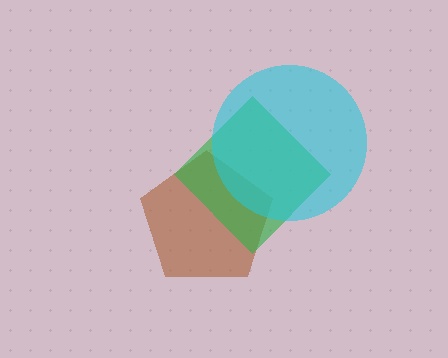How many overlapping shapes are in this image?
There are 3 overlapping shapes in the image.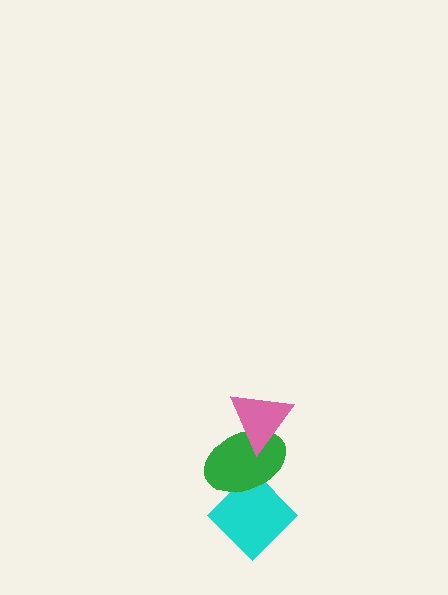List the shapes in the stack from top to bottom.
From top to bottom: the pink triangle, the green ellipse, the cyan diamond.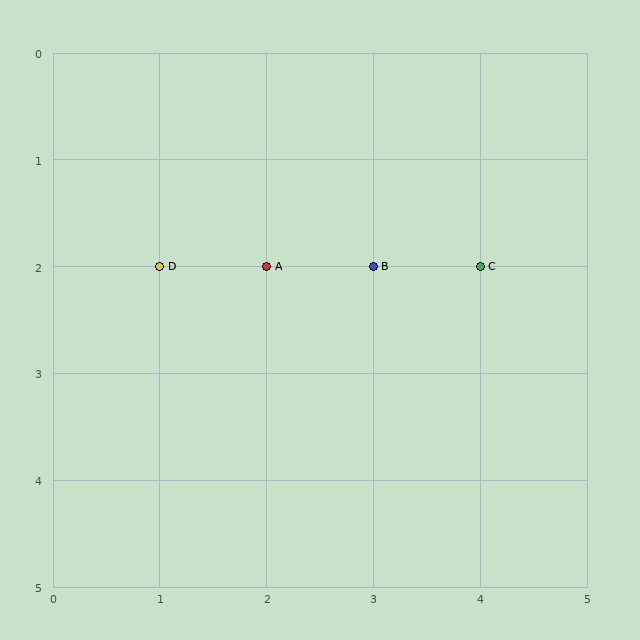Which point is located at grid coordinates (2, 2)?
Point A is at (2, 2).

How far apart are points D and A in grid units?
Points D and A are 1 column apart.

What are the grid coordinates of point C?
Point C is at grid coordinates (4, 2).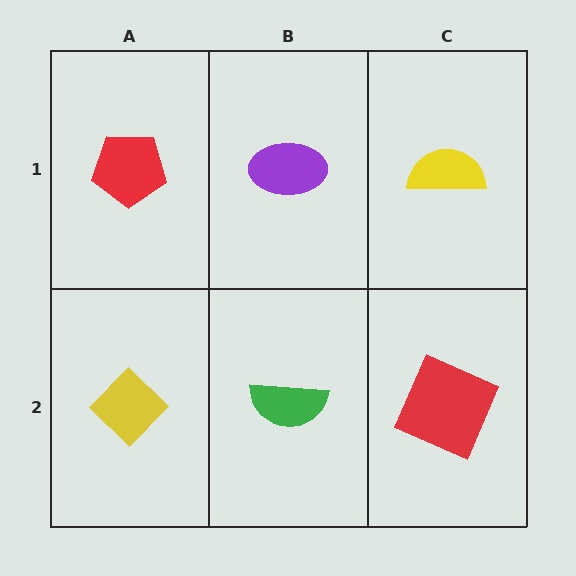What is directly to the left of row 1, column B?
A red pentagon.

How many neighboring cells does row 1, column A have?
2.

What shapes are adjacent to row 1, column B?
A green semicircle (row 2, column B), a red pentagon (row 1, column A), a yellow semicircle (row 1, column C).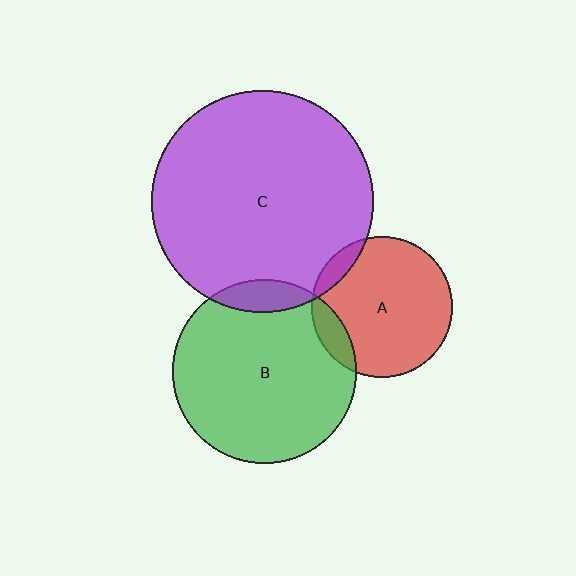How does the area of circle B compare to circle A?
Approximately 1.7 times.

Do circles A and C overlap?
Yes.